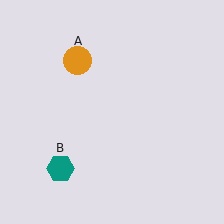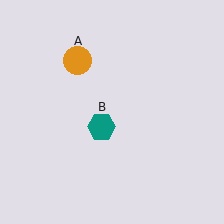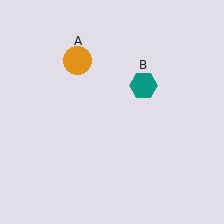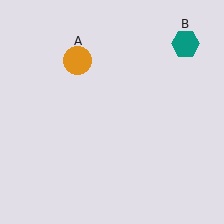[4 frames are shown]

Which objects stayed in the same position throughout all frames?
Orange circle (object A) remained stationary.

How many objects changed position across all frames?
1 object changed position: teal hexagon (object B).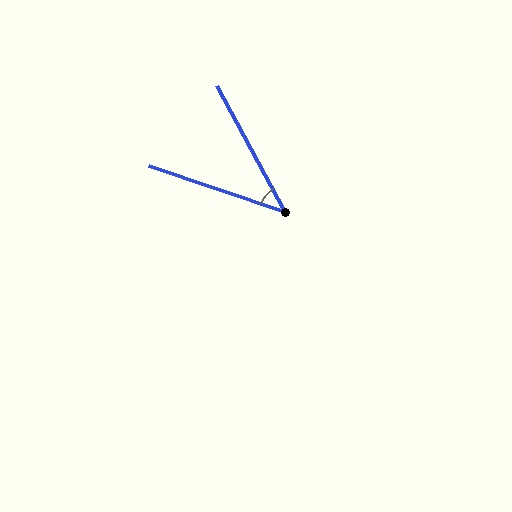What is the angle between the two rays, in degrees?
Approximately 43 degrees.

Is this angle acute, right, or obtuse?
It is acute.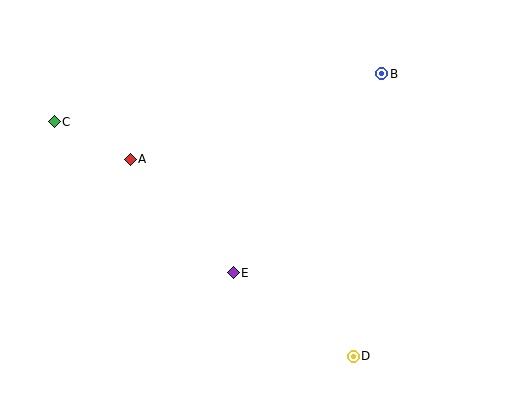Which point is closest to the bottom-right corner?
Point D is closest to the bottom-right corner.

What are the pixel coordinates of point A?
Point A is at (130, 159).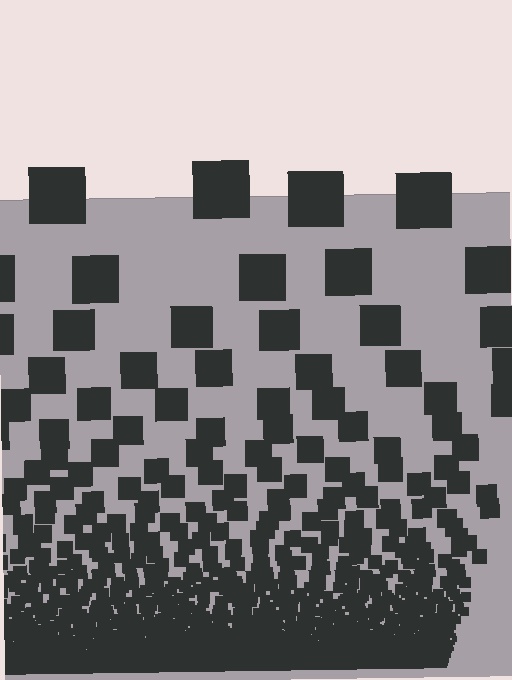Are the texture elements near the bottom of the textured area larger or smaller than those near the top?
Smaller. The gradient is inverted — elements near the bottom are smaller and denser.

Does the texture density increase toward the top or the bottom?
Density increases toward the bottom.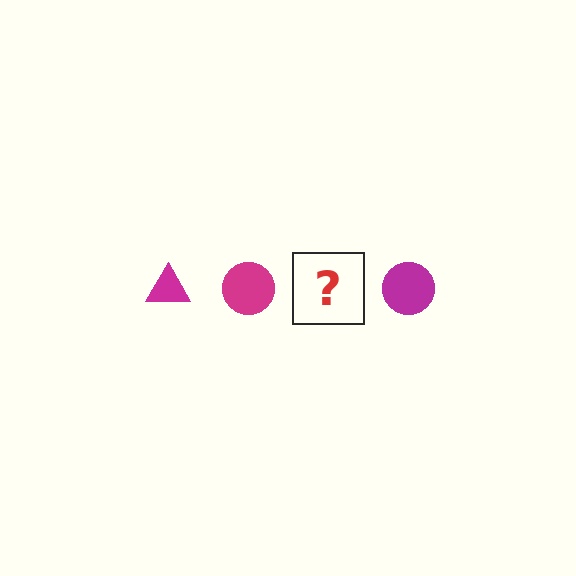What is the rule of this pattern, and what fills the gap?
The rule is that the pattern cycles through triangle, circle shapes in magenta. The gap should be filled with a magenta triangle.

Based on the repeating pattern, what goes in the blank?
The blank should be a magenta triangle.